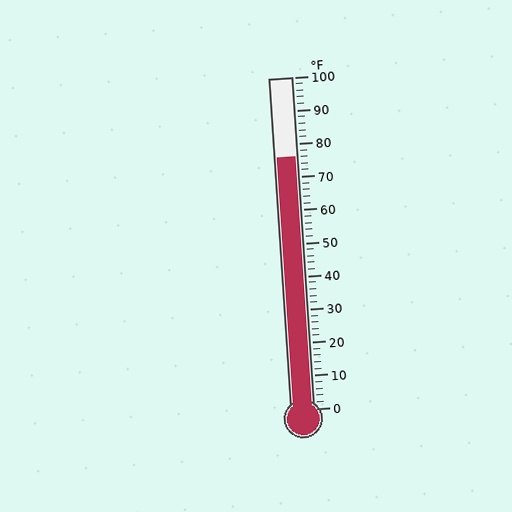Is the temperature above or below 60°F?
The temperature is above 60°F.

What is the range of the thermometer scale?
The thermometer scale ranges from 0°F to 100°F.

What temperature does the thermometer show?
The thermometer shows approximately 76°F.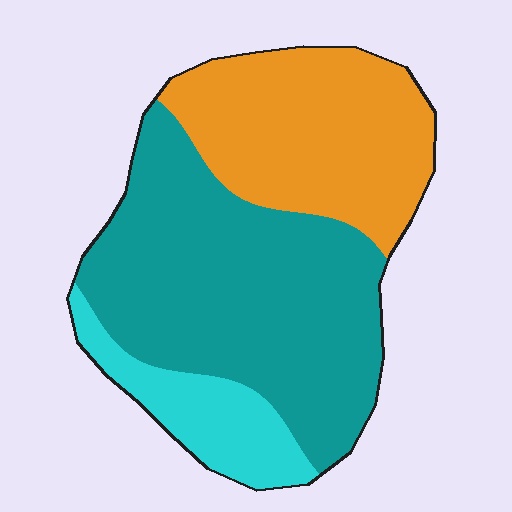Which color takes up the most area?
Teal, at roughly 55%.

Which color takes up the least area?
Cyan, at roughly 15%.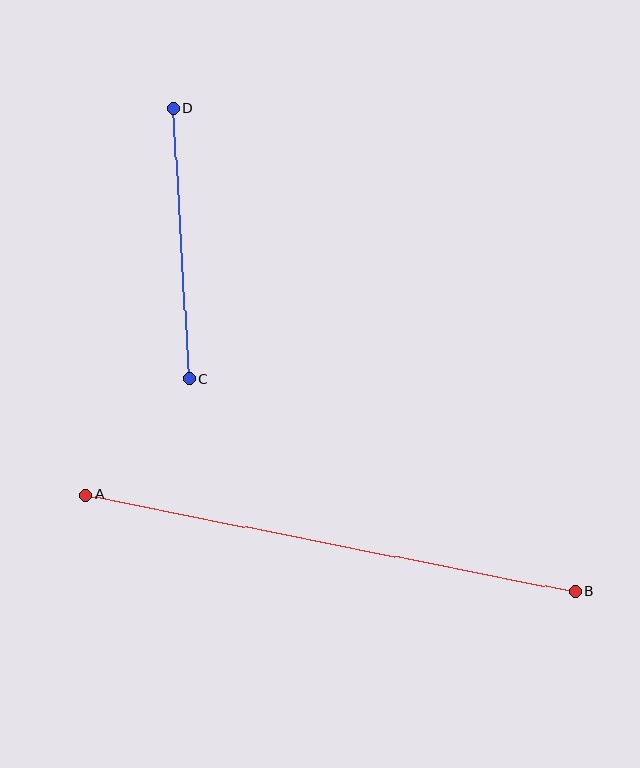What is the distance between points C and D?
The distance is approximately 271 pixels.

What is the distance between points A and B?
The distance is approximately 500 pixels.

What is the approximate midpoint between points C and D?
The midpoint is at approximately (181, 243) pixels.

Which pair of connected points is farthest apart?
Points A and B are farthest apart.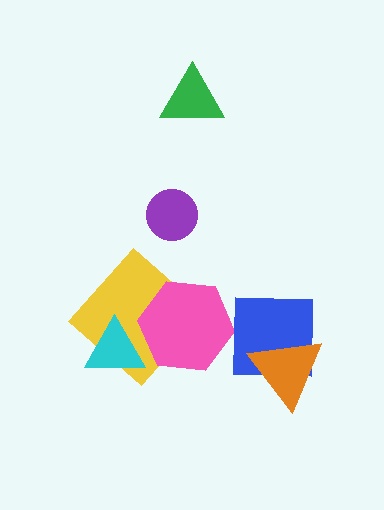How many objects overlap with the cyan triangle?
1 object overlaps with the cyan triangle.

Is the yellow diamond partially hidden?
Yes, it is partially covered by another shape.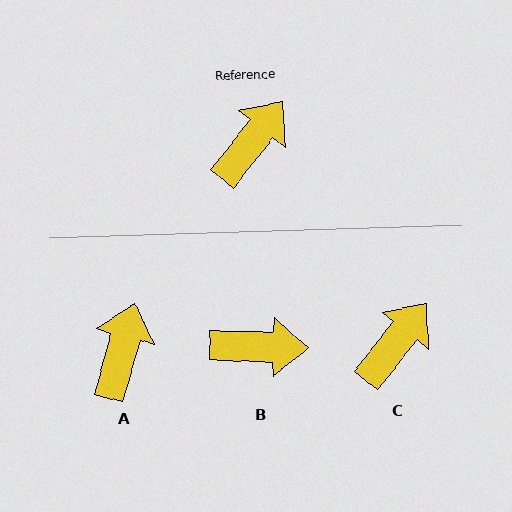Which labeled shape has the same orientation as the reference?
C.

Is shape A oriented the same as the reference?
No, it is off by about 23 degrees.